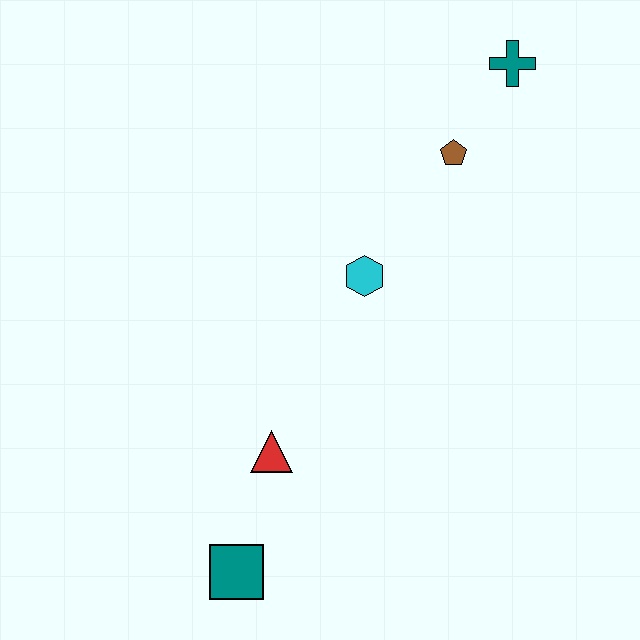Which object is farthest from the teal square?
The teal cross is farthest from the teal square.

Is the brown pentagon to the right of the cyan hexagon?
Yes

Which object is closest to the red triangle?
The teal square is closest to the red triangle.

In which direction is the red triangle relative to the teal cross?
The red triangle is below the teal cross.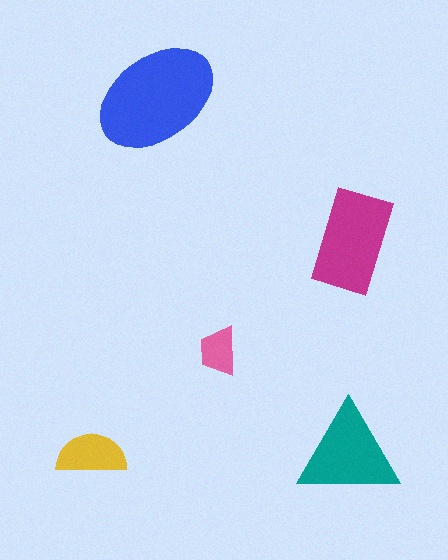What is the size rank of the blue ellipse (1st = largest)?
1st.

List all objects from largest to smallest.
The blue ellipse, the magenta rectangle, the teal triangle, the yellow semicircle, the pink trapezoid.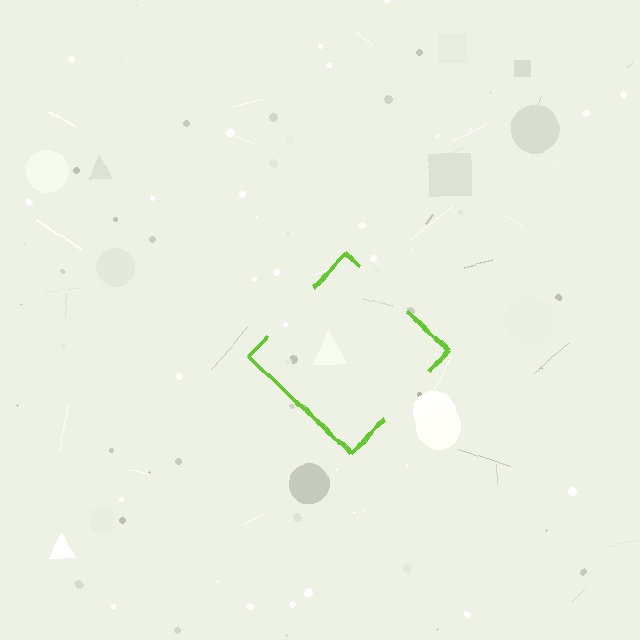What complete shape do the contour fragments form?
The contour fragments form a diamond.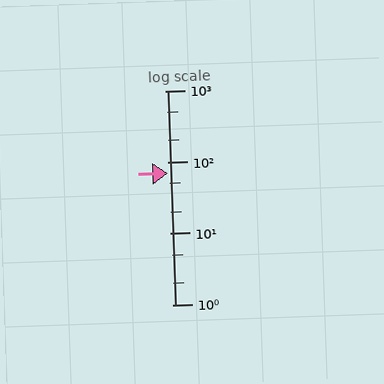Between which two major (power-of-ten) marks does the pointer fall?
The pointer is between 10 and 100.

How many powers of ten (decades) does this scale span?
The scale spans 3 decades, from 1 to 1000.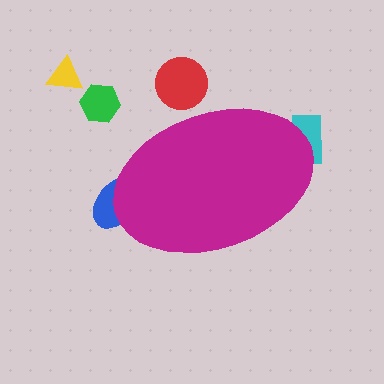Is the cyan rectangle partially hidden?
Yes, the cyan rectangle is partially hidden behind the magenta ellipse.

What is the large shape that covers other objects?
A magenta ellipse.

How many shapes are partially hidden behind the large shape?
3 shapes are partially hidden.